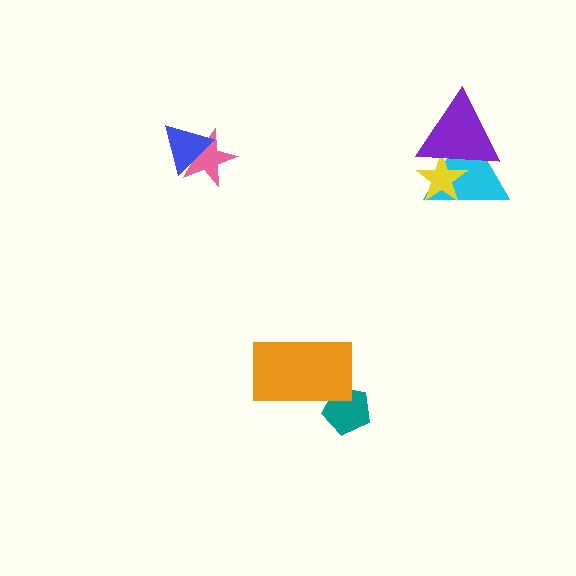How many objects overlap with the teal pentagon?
1 object overlaps with the teal pentagon.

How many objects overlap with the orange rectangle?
1 object overlaps with the orange rectangle.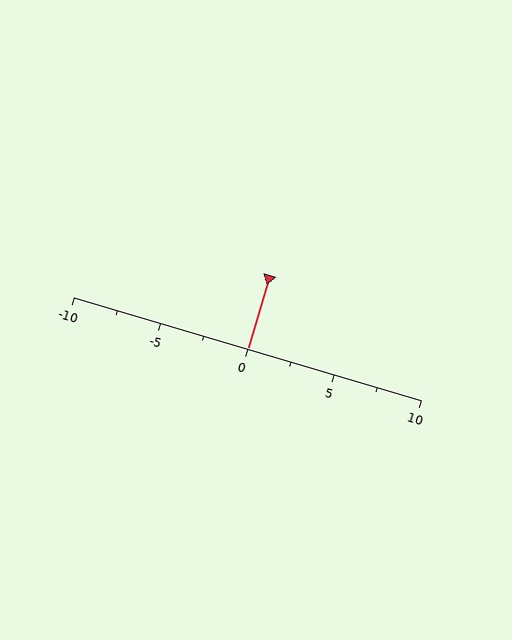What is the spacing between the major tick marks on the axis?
The major ticks are spaced 5 apart.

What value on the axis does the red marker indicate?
The marker indicates approximately 0.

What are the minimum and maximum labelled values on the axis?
The axis runs from -10 to 10.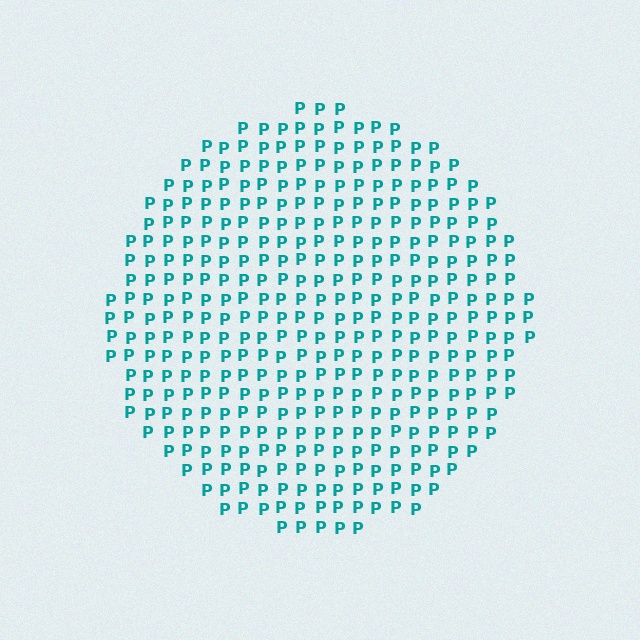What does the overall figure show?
The overall figure shows a circle.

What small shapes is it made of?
It is made of small letter P's.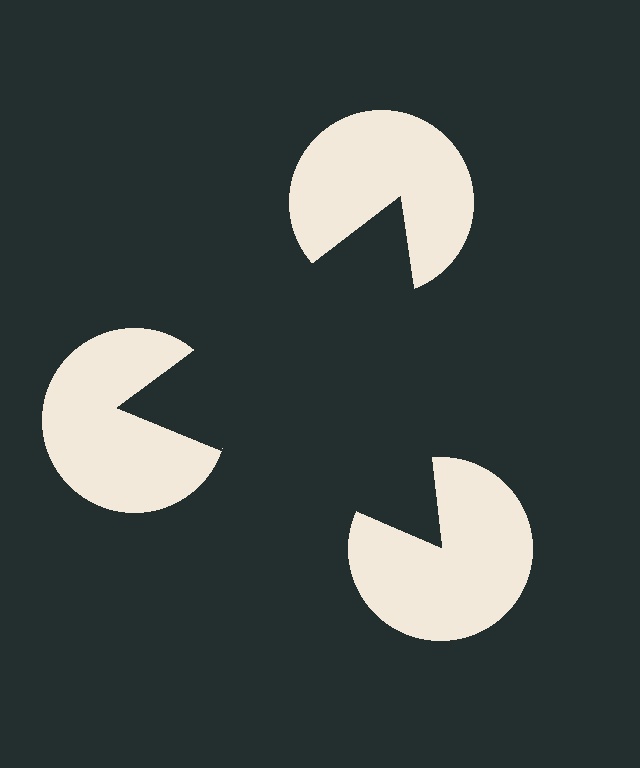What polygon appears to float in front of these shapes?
An illusory triangle — its edges are inferred from the aligned wedge cuts in the pac-man discs, not physically drawn.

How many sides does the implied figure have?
3 sides.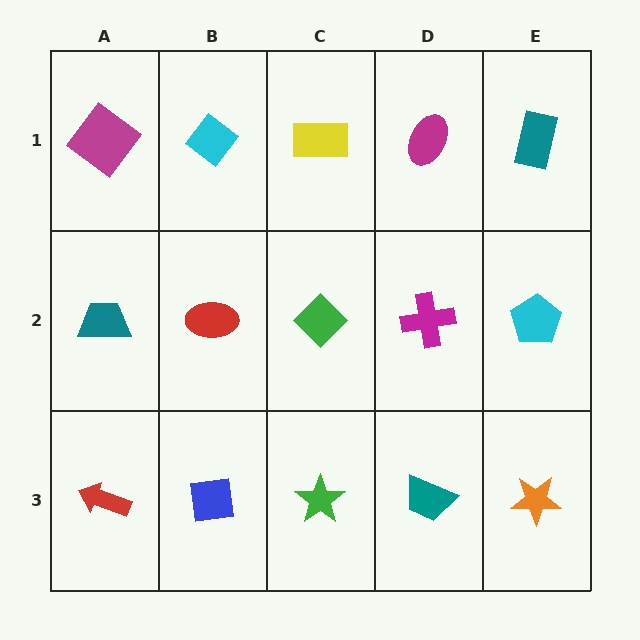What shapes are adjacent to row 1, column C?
A green diamond (row 2, column C), a cyan diamond (row 1, column B), a magenta ellipse (row 1, column D).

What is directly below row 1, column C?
A green diamond.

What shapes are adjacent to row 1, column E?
A cyan pentagon (row 2, column E), a magenta ellipse (row 1, column D).